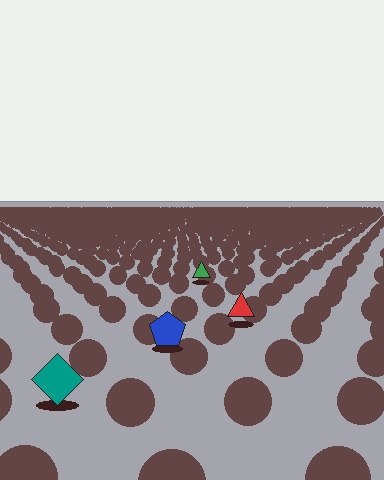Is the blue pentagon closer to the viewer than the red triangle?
Yes. The blue pentagon is closer — you can tell from the texture gradient: the ground texture is coarser near it.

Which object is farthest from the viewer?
The green triangle is farthest from the viewer. It appears smaller and the ground texture around it is denser.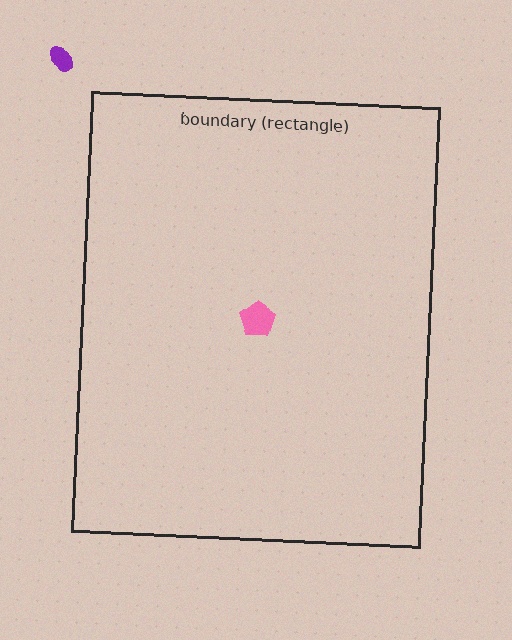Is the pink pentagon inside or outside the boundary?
Inside.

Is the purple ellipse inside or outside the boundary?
Outside.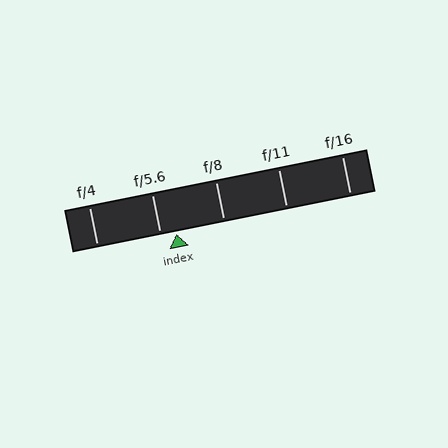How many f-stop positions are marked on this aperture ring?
There are 5 f-stop positions marked.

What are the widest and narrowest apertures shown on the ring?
The widest aperture shown is f/4 and the narrowest is f/16.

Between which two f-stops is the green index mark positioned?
The index mark is between f/5.6 and f/8.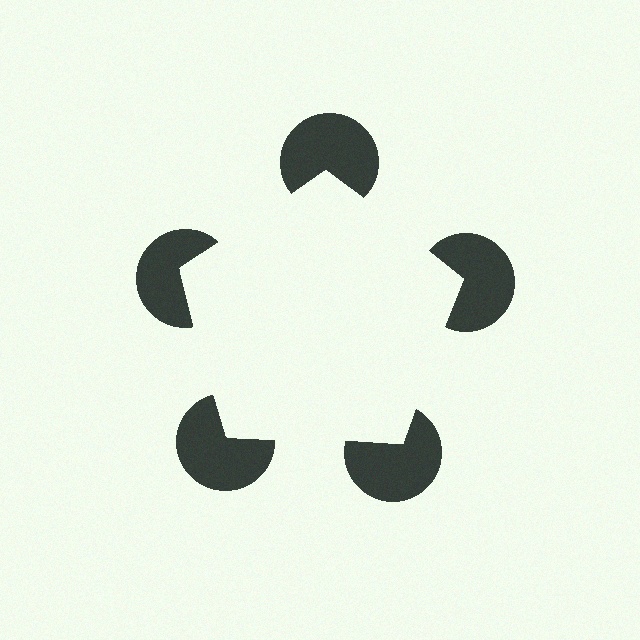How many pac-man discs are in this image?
There are 5 — one at each vertex of the illusory pentagon.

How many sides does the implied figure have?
5 sides.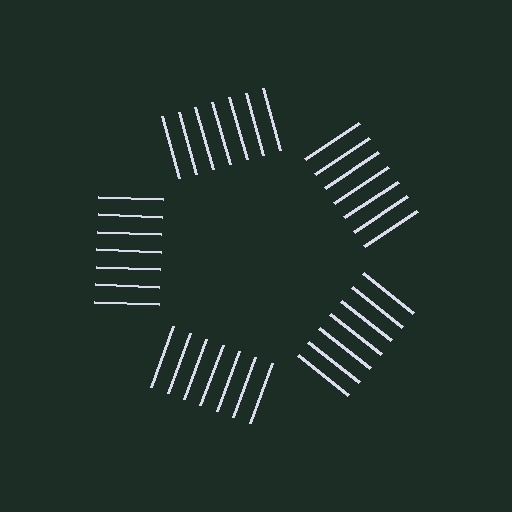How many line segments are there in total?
35 — 7 along each of the 5 edges.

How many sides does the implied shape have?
5 sides — the line-ends trace a pentagon.